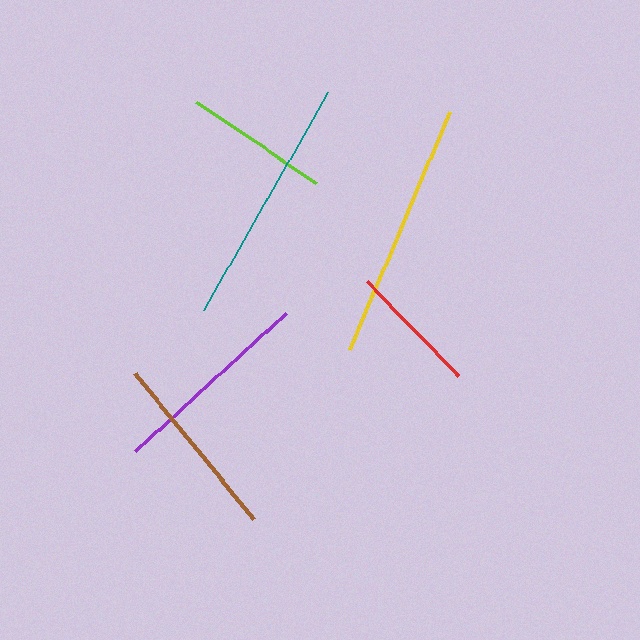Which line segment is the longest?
The yellow line is the longest at approximately 258 pixels.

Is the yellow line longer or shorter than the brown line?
The yellow line is longer than the brown line.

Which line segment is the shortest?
The red line is the shortest at approximately 132 pixels.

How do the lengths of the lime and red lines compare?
The lime and red lines are approximately the same length.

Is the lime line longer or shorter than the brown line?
The brown line is longer than the lime line.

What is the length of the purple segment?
The purple segment is approximately 206 pixels long.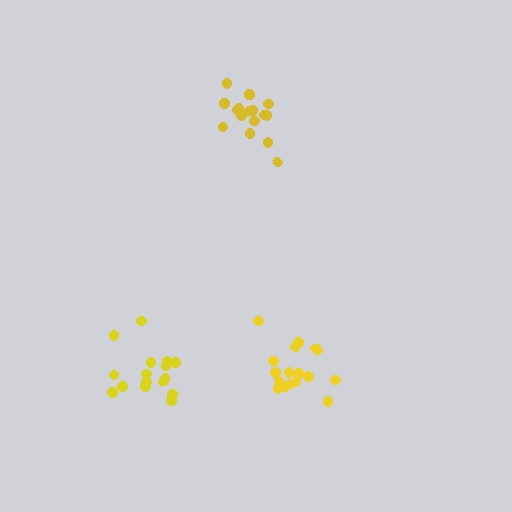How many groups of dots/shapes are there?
There are 3 groups.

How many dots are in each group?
Group 1: 17 dots, Group 2: 16 dots, Group 3: 16 dots (49 total).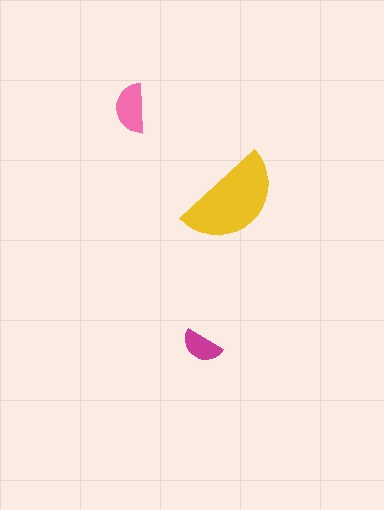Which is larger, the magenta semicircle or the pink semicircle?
The pink one.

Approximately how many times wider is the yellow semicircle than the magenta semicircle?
About 2.5 times wider.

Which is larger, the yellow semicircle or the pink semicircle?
The yellow one.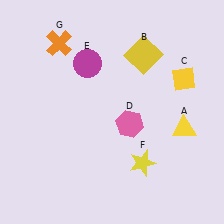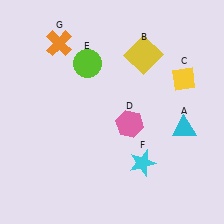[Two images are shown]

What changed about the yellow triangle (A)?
In Image 1, A is yellow. In Image 2, it changed to cyan.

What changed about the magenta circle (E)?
In Image 1, E is magenta. In Image 2, it changed to lime.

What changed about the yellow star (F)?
In Image 1, F is yellow. In Image 2, it changed to cyan.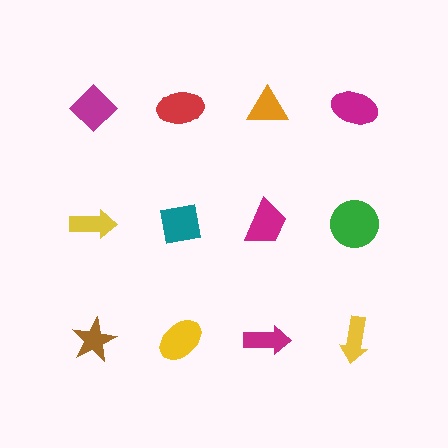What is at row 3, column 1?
A brown star.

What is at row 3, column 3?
A magenta arrow.